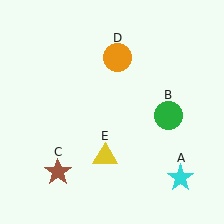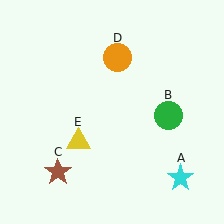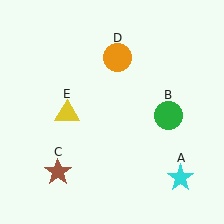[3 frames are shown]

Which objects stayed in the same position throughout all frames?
Cyan star (object A) and green circle (object B) and brown star (object C) and orange circle (object D) remained stationary.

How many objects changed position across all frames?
1 object changed position: yellow triangle (object E).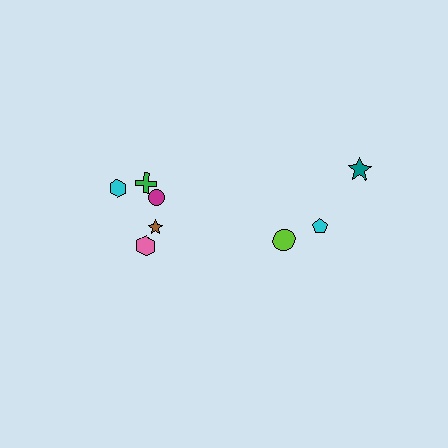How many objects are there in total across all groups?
There are 8 objects.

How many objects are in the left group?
There are 5 objects.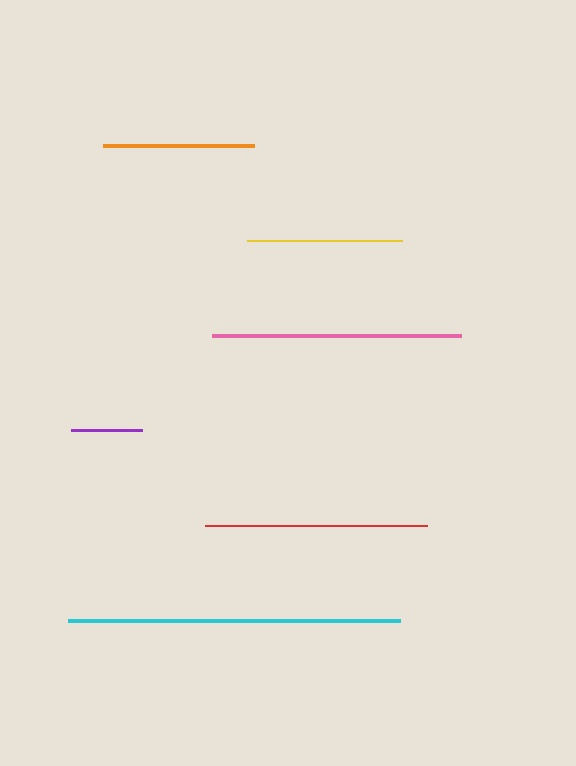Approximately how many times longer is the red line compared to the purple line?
The red line is approximately 3.1 times the length of the purple line.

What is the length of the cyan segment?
The cyan segment is approximately 332 pixels long.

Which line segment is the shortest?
The purple line is the shortest at approximately 71 pixels.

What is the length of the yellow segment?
The yellow segment is approximately 155 pixels long.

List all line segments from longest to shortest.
From longest to shortest: cyan, pink, red, yellow, orange, purple.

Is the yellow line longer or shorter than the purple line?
The yellow line is longer than the purple line.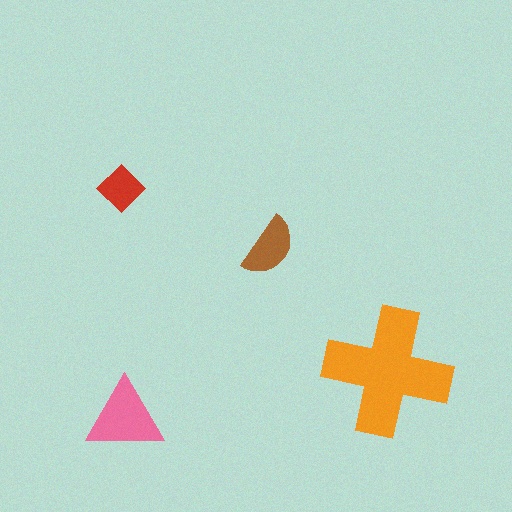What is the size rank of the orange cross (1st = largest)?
1st.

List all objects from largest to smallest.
The orange cross, the pink triangle, the brown semicircle, the red diamond.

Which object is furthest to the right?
The orange cross is rightmost.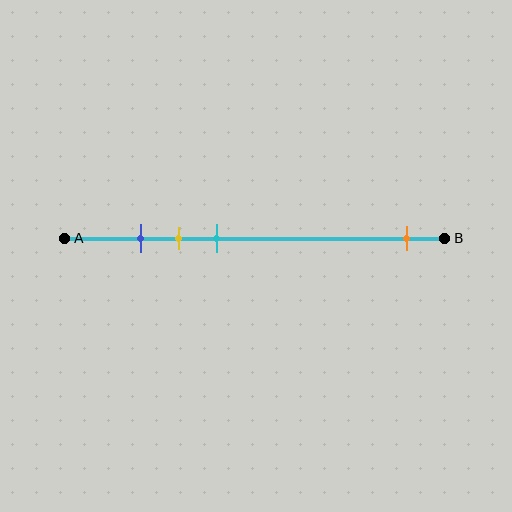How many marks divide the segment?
There are 4 marks dividing the segment.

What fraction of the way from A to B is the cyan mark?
The cyan mark is approximately 40% (0.4) of the way from A to B.